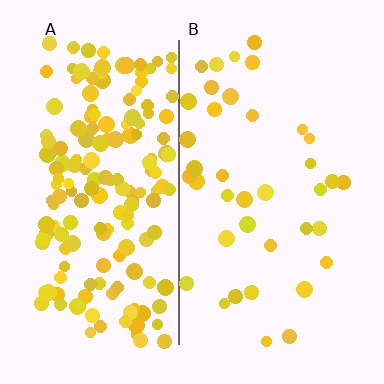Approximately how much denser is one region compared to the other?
Approximately 4.5× — region A over region B.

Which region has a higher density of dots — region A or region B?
A (the left).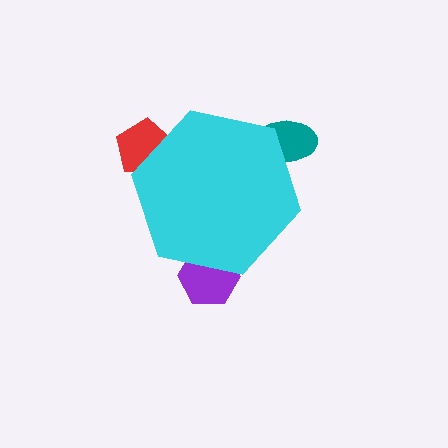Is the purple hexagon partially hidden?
Yes, the purple hexagon is partially hidden behind the cyan hexagon.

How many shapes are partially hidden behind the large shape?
3 shapes are partially hidden.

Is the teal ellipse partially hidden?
Yes, the teal ellipse is partially hidden behind the cyan hexagon.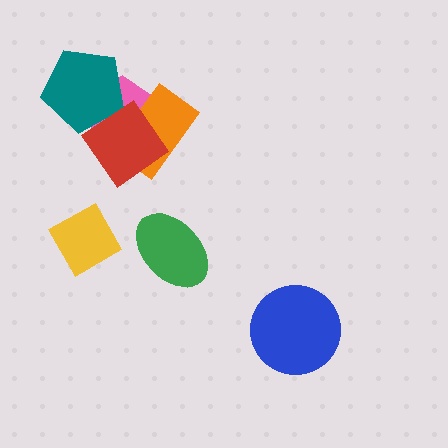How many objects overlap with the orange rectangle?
2 objects overlap with the orange rectangle.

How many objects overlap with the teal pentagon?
1 object overlaps with the teal pentagon.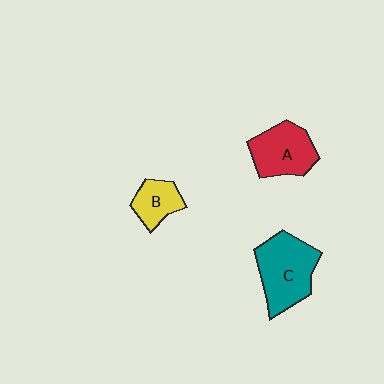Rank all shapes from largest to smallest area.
From largest to smallest: C (teal), A (red), B (yellow).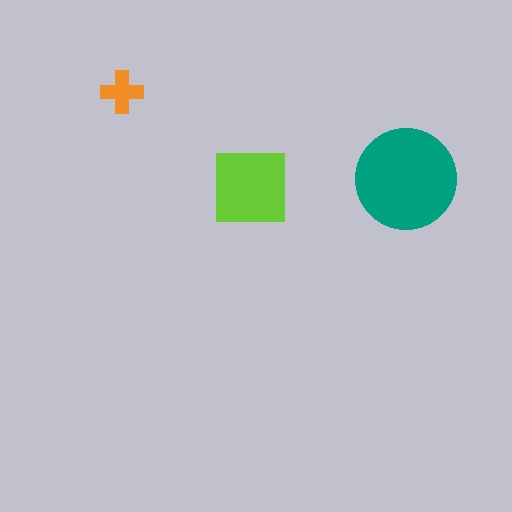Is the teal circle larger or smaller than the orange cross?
Larger.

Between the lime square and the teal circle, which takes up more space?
The teal circle.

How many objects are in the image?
There are 3 objects in the image.